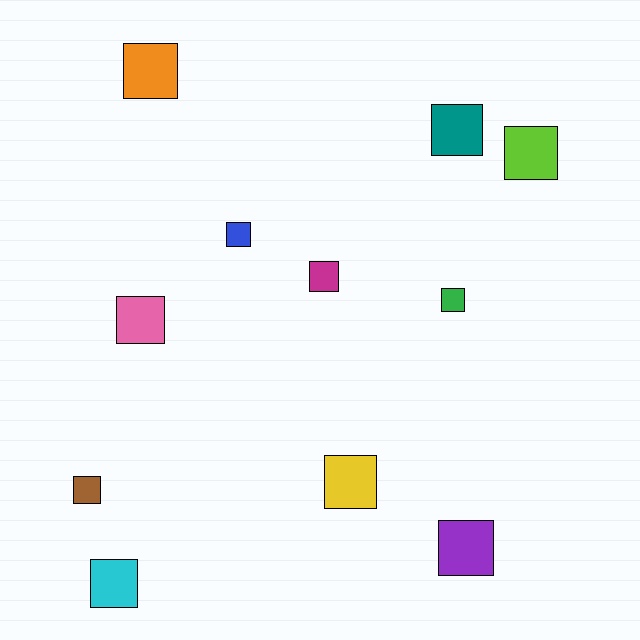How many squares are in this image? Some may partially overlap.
There are 11 squares.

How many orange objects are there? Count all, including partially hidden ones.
There is 1 orange object.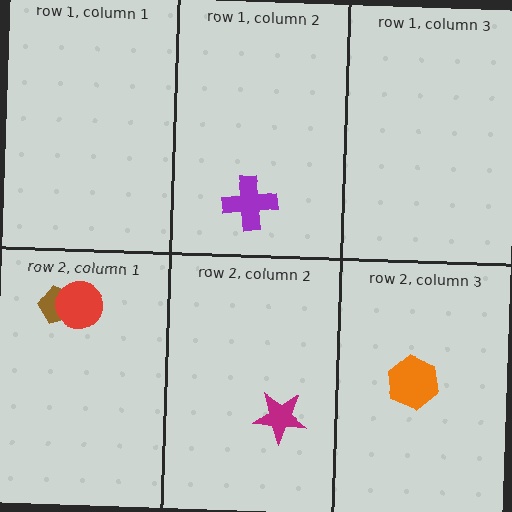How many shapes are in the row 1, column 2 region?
1.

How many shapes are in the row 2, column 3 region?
1.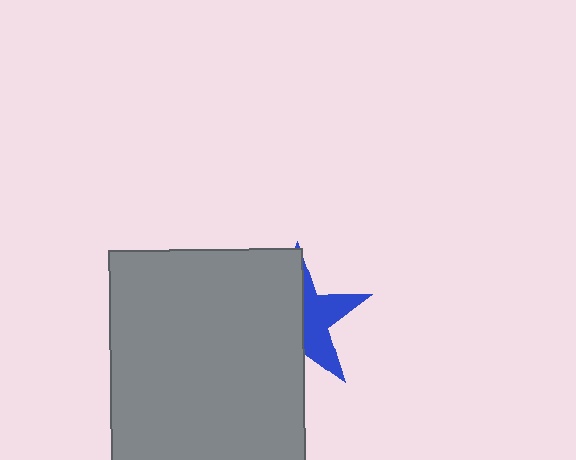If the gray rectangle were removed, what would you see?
You would see the complete blue star.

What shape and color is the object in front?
The object in front is a gray rectangle.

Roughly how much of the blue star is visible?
A small part of it is visible (roughly 41%).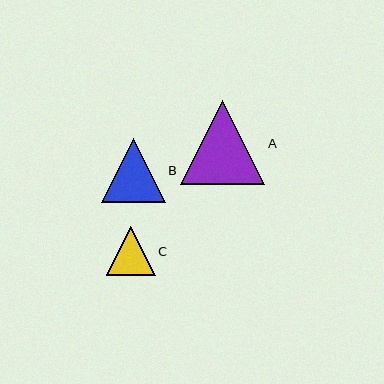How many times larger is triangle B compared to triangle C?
Triangle B is approximately 1.3 times the size of triangle C.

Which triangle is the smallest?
Triangle C is the smallest with a size of approximately 49 pixels.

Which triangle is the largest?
Triangle A is the largest with a size of approximately 84 pixels.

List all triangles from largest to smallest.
From largest to smallest: A, B, C.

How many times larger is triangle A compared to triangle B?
Triangle A is approximately 1.3 times the size of triangle B.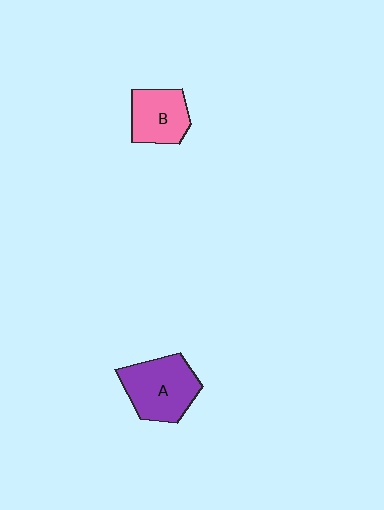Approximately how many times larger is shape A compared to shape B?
Approximately 1.3 times.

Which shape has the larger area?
Shape A (purple).